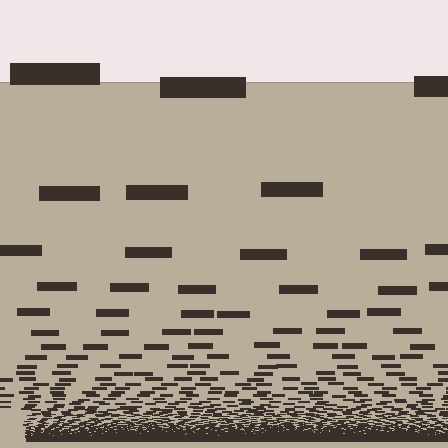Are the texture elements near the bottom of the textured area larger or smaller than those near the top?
Smaller. The gradient is inverted — elements near the bottom are smaller and denser.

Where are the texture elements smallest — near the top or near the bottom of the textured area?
Near the bottom.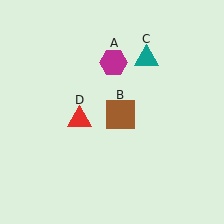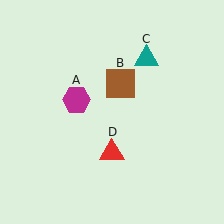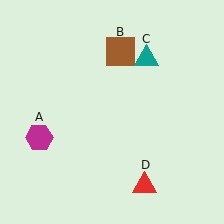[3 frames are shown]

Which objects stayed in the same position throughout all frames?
Teal triangle (object C) remained stationary.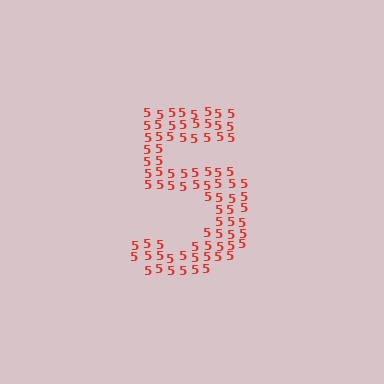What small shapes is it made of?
It is made of small digit 5's.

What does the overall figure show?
The overall figure shows the digit 5.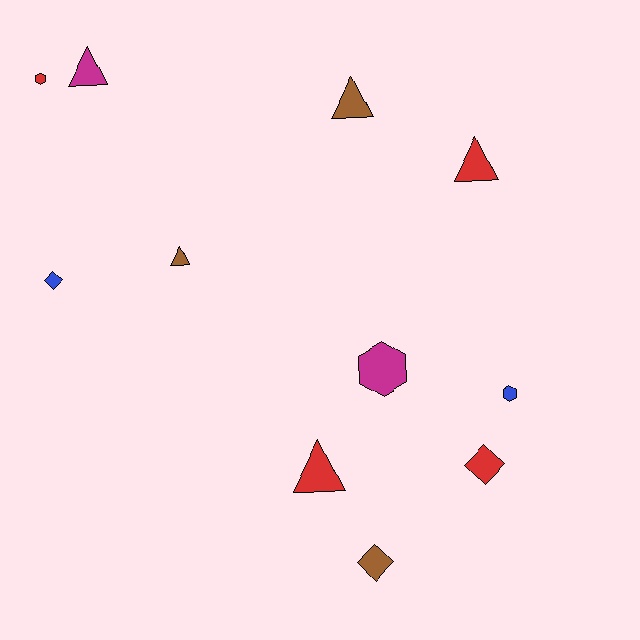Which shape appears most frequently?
Triangle, with 5 objects.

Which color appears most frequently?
Red, with 4 objects.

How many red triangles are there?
There are 2 red triangles.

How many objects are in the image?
There are 11 objects.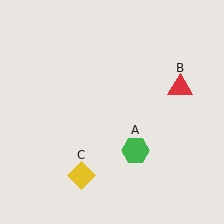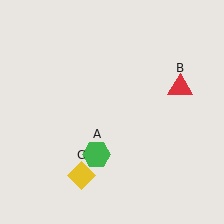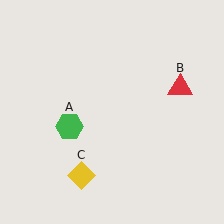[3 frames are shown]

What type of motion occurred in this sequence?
The green hexagon (object A) rotated clockwise around the center of the scene.